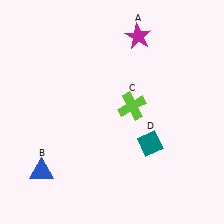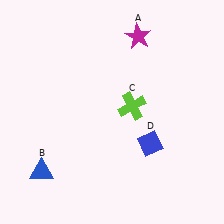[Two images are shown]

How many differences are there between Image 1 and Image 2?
There is 1 difference between the two images.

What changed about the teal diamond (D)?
In Image 1, D is teal. In Image 2, it changed to blue.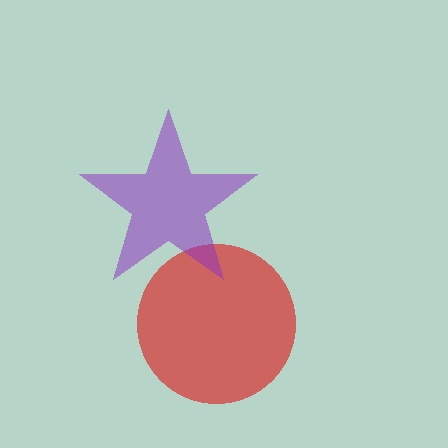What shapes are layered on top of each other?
The layered shapes are: a red circle, a purple star.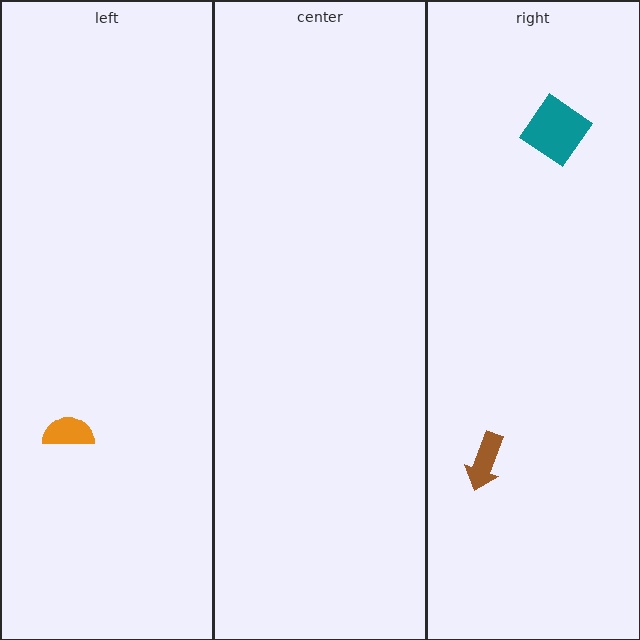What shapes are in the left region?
The orange semicircle.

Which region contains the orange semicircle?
The left region.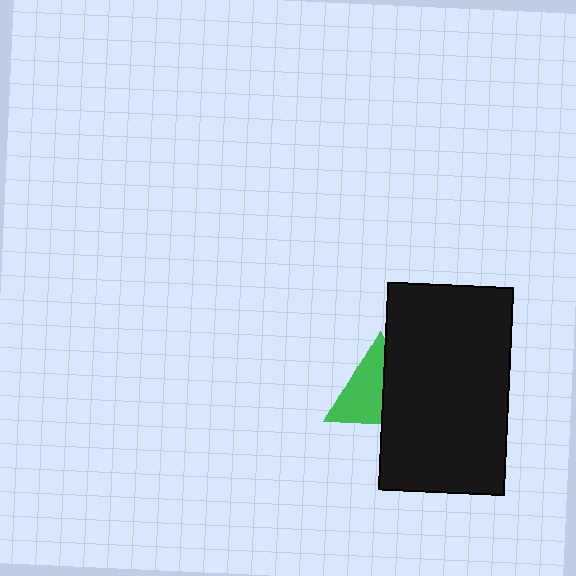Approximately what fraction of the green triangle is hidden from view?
Roughly 41% of the green triangle is hidden behind the black rectangle.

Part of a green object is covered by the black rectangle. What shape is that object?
It is a triangle.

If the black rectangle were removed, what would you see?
You would see the complete green triangle.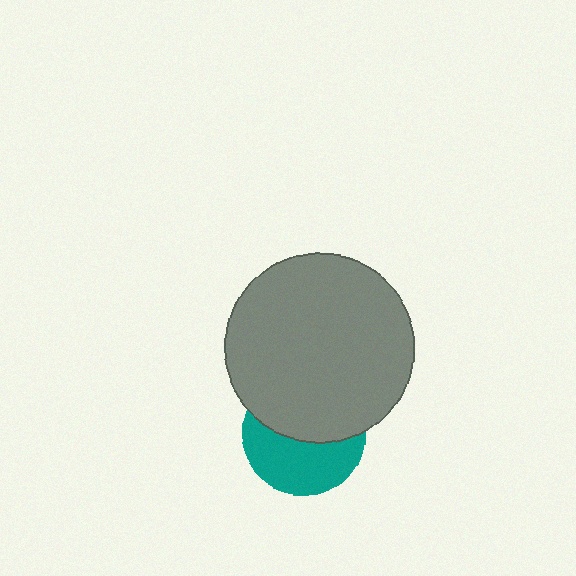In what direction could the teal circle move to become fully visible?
The teal circle could move down. That would shift it out from behind the gray circle entirely.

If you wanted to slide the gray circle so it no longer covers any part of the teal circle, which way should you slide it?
Slide it up — that is the most direct way to separate the two shapes.